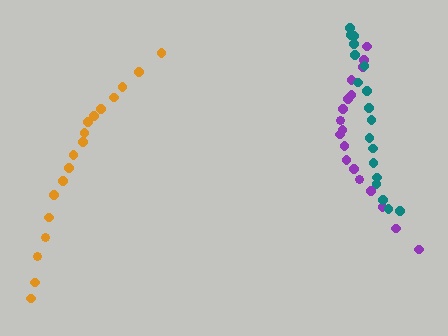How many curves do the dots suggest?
There are 3 distinct paths.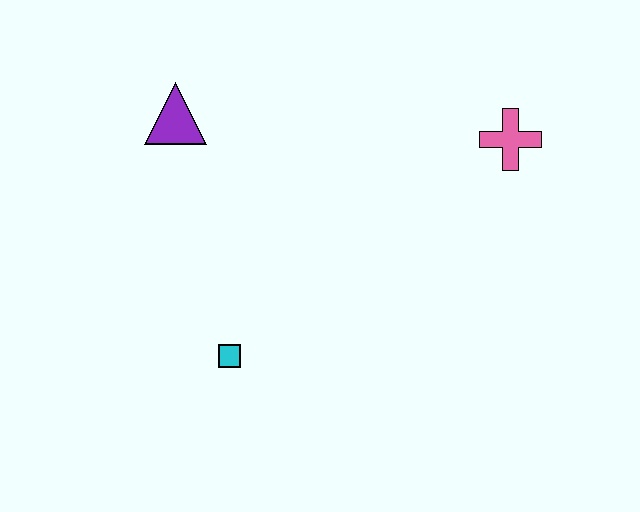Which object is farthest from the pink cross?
The cyan square is farthest from the pink cross.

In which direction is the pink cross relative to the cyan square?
The pink cross is to the right of the cyan square.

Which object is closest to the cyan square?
The purple triangle is closest to the cyan square.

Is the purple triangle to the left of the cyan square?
Yes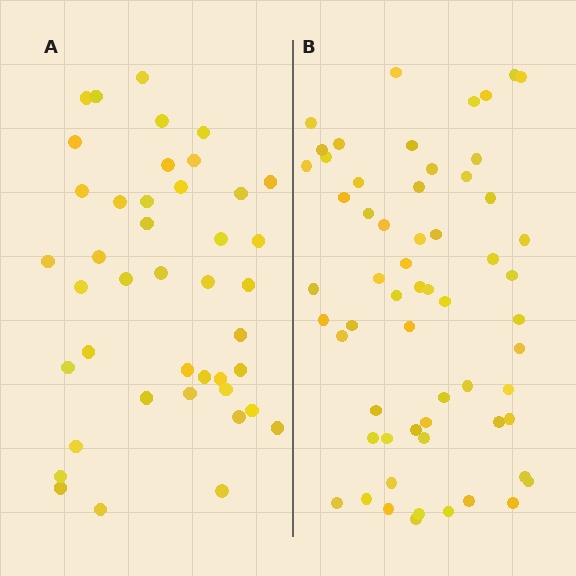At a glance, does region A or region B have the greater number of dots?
Region B (the right region) has more dots.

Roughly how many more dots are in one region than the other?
Region B has approximately 20 more dots than region A.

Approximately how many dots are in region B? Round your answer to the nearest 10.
About 60 dots.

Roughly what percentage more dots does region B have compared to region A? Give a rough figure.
About 45% more.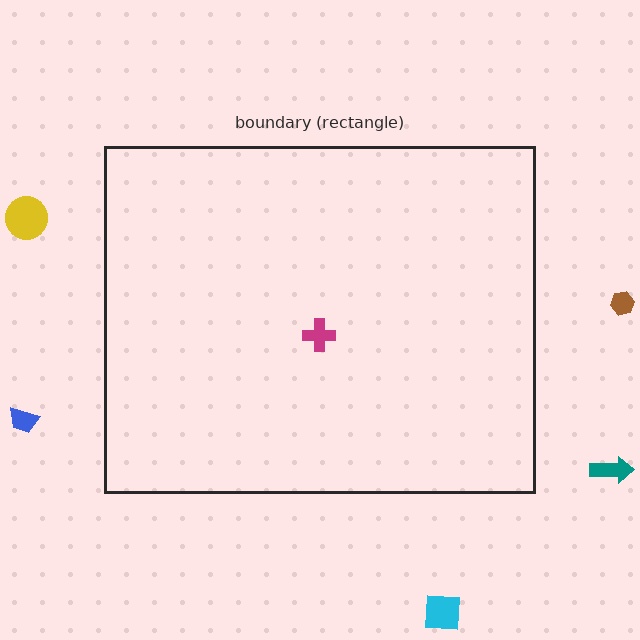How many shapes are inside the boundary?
1 inside, 5 outside.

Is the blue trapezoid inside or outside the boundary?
Outside.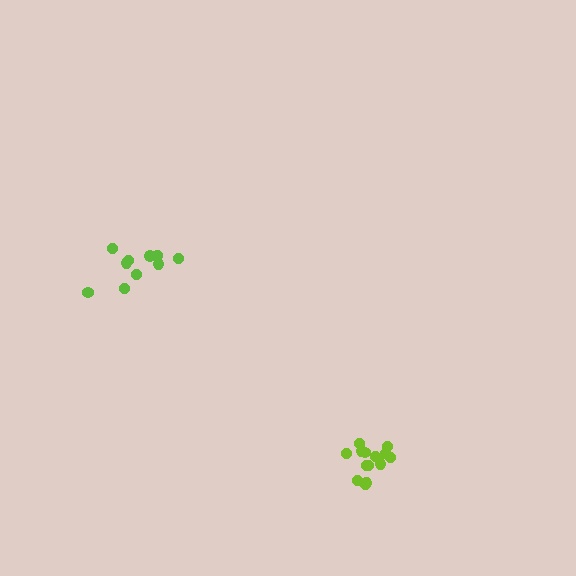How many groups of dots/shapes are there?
There are 2 groups.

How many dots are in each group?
Group 1: 10 dots, Group 2: 15 dots (25 total).